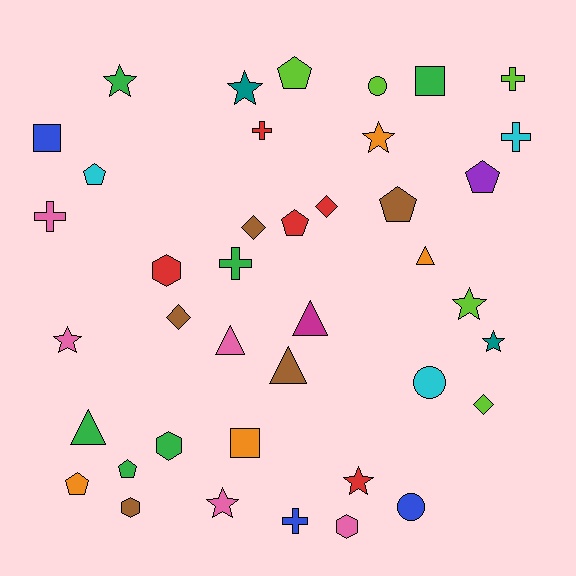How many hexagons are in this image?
There are 4 hexagons.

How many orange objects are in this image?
There are 4 orange objects.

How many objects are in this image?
There are 40 objects.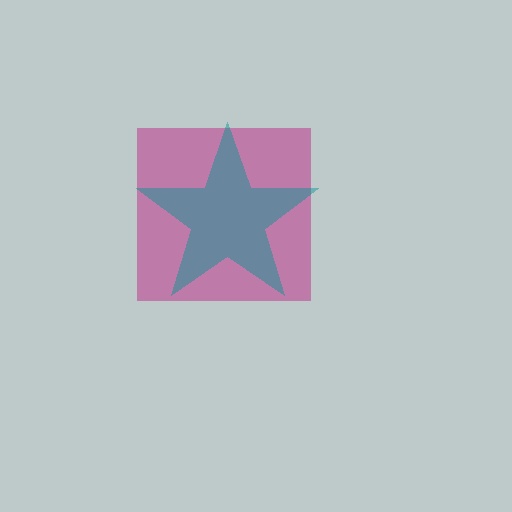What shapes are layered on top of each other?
The layered shapes are: a magenta square, a teal star.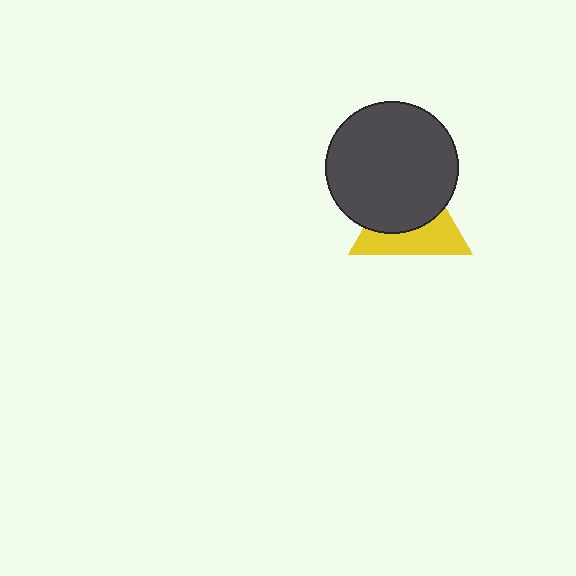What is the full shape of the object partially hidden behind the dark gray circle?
The partially hidden object is a yellow triangle.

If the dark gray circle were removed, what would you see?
You would see the complete yellow triangle.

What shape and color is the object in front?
The object in front is a dark gray circle.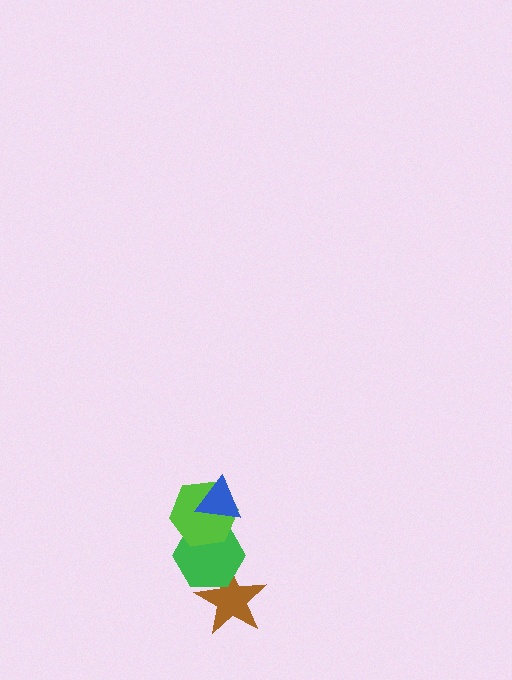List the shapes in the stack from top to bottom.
From top to bottom: the blue triangle, the lime hexagon, the green hexagon, the brown star.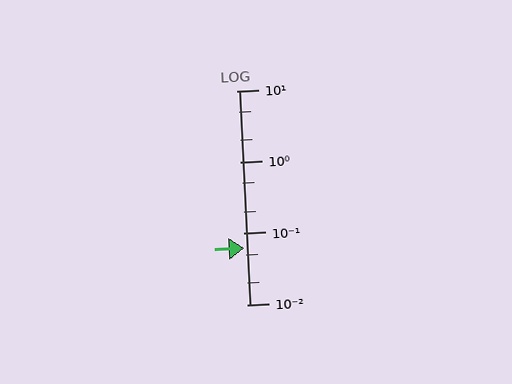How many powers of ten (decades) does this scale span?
The scale spans 3 decades, from 0.01 to 10.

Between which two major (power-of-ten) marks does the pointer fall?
The pointer is between 0.01 and 0.1.